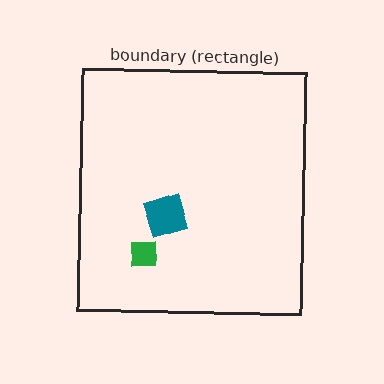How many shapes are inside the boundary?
2 inside, 0 outside.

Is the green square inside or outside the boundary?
Inside.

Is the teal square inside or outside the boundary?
Inside.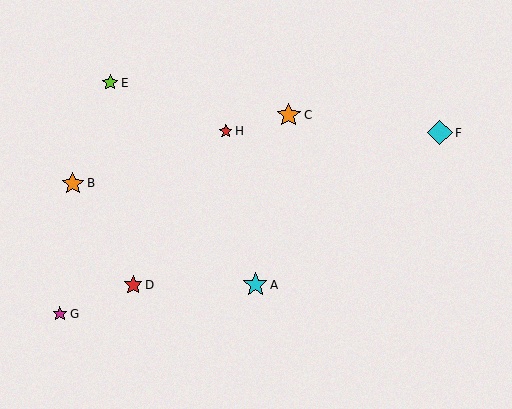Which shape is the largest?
The cyan diamond (labeled F) is the largest.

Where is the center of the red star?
The center of the red star is at (226, 131).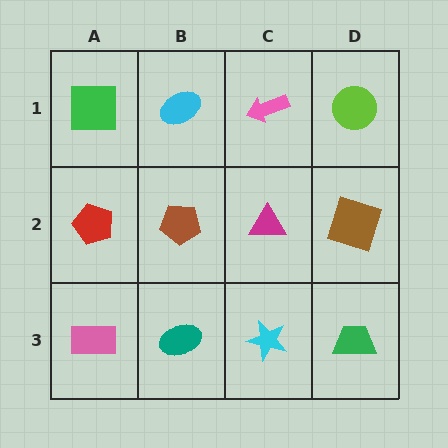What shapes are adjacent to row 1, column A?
A red pentagon (row 2, column A), a cyan ellipse (row 1, column B).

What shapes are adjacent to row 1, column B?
A brown pentagon (row 2, column B), a green square (row 1, column A), a pink arrow (row 1, column C).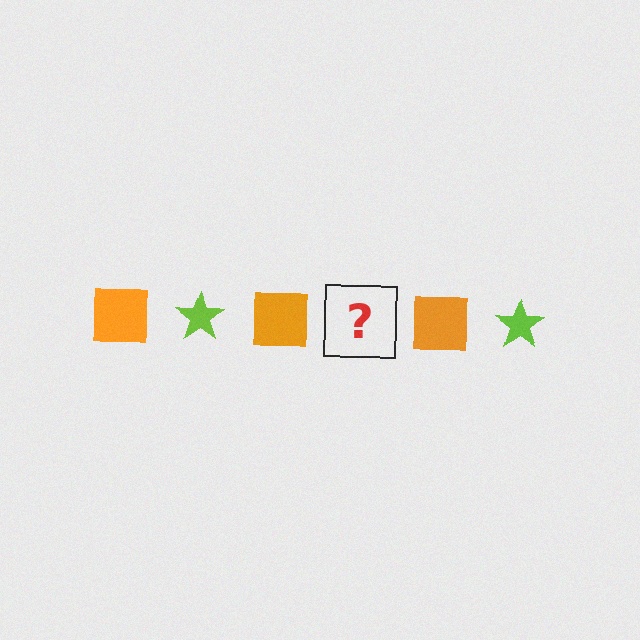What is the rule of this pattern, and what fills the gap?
The rule is that the pattern alternates between orange square and lime star. The gap should be filled with a lime star.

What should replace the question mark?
The question mark should be replaced with a lime star.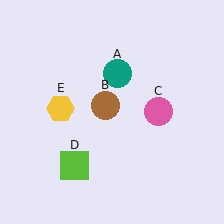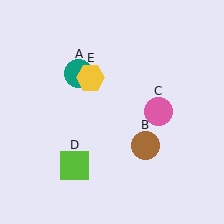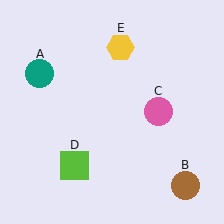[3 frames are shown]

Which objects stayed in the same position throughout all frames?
Pink circle (object C) and lime square (object D) remained stationary.